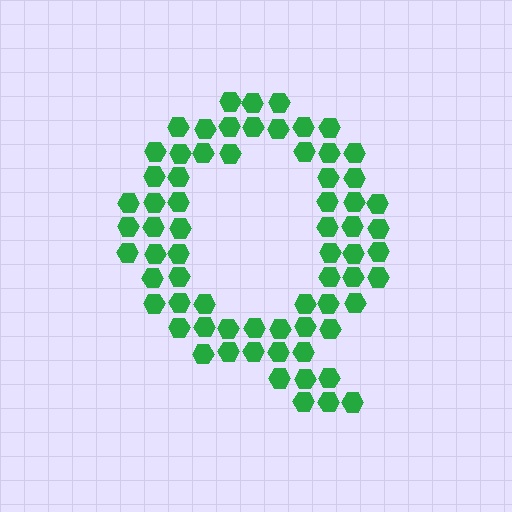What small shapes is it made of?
It is made of small hexagons.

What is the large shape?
The large shape is the letter Q.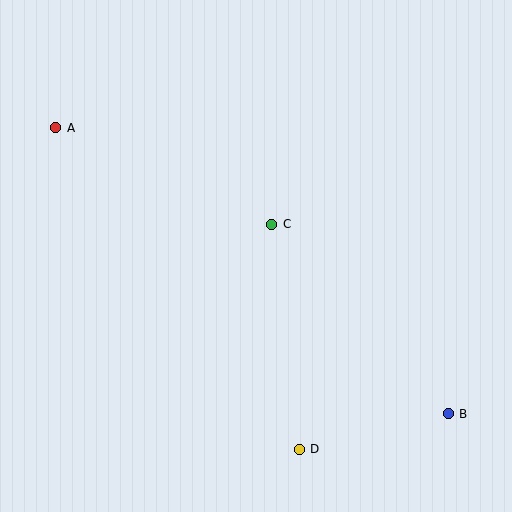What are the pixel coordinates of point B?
Point B is at (448, 414).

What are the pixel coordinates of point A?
Point A is at (56, 128).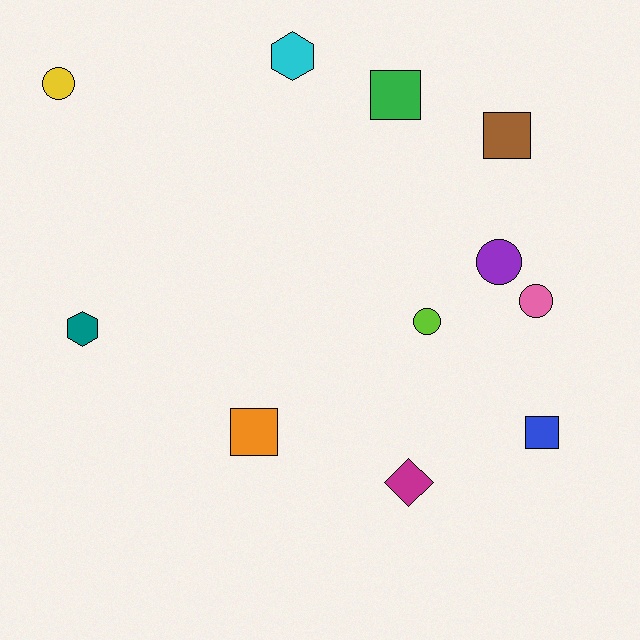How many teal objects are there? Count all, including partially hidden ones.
There is 1 teal object.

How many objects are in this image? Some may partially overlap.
There are 11 objects.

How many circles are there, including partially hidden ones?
There are 4 circles.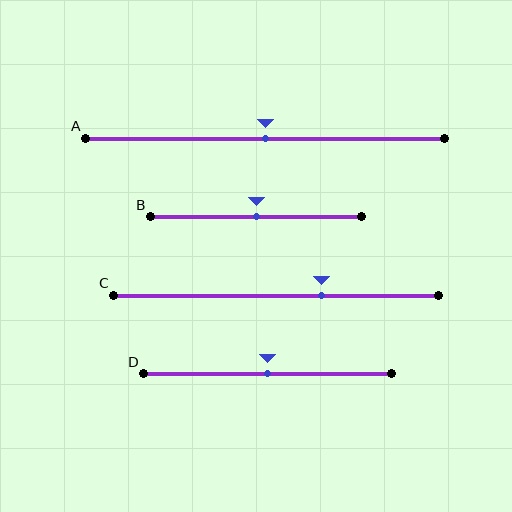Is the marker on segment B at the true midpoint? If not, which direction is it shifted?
Yes, the marker on segment B is at the true midpoint.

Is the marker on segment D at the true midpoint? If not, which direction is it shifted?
Yes, the marker on segment D is at the true midpoint.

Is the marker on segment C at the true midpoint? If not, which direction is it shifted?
No, the marker on segment C is shifted to the right by about 14% of the segment length.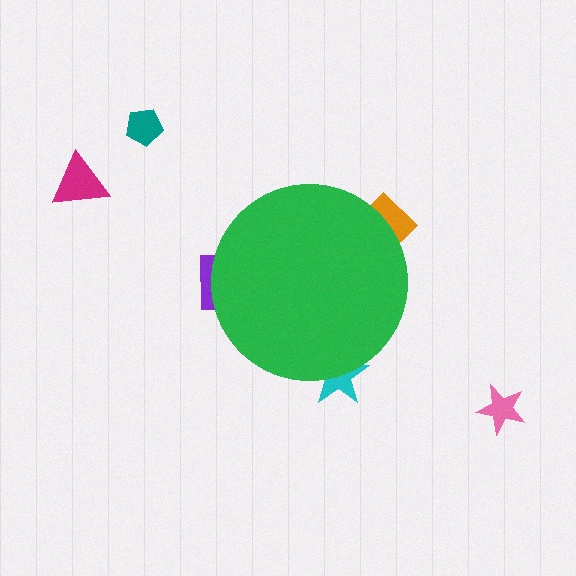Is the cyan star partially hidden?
Yes, the cyan star is partially hidden behind the green circle.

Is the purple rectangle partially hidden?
Yes, the purple rectangle is partially hidden behind the green circle.